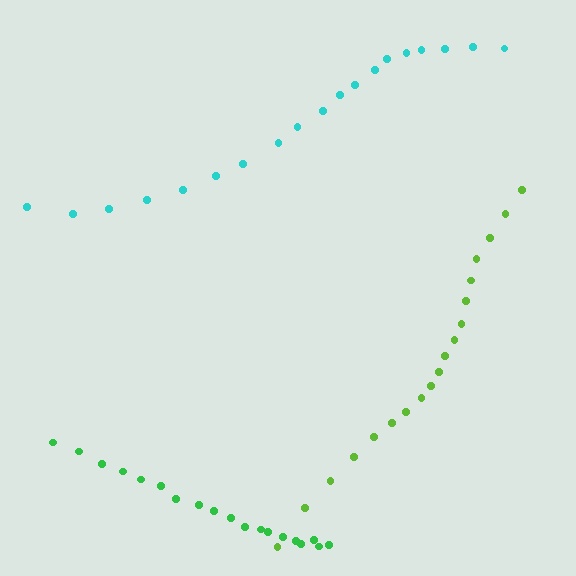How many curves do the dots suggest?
There are 3 distinct paths.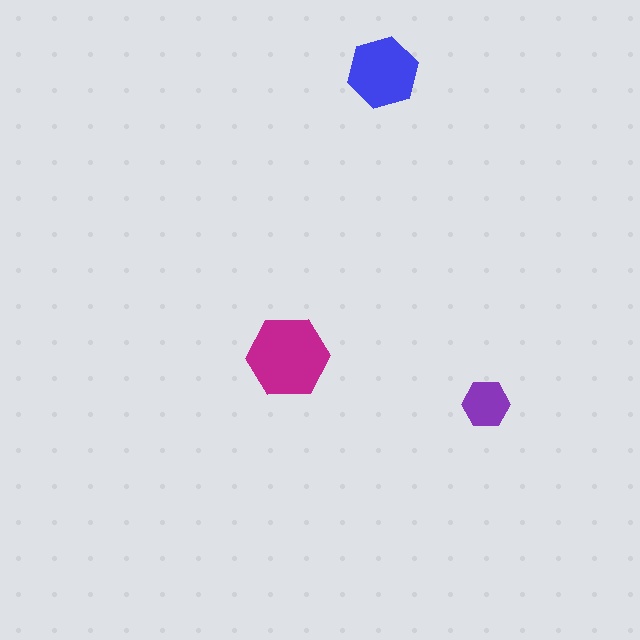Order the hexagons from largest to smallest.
the magenta one, the blue one, the purple one.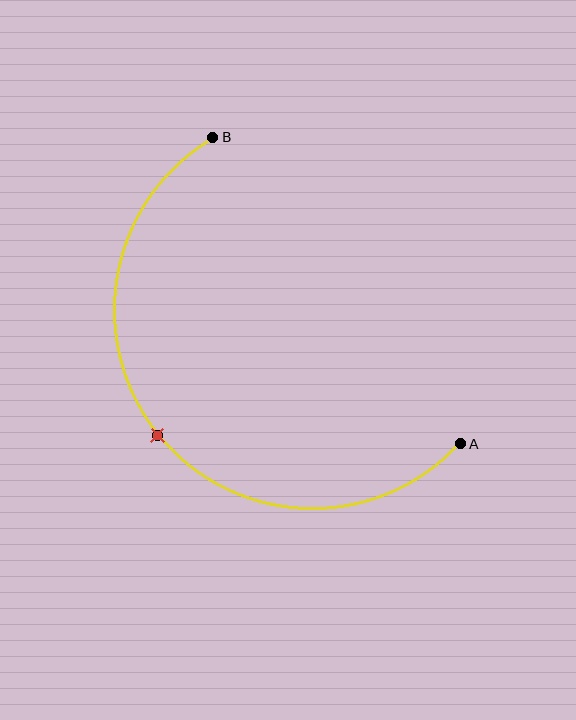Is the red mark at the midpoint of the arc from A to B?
Yes. The red mark lies on the arc at equal arc-length from both A and B — it is the arc midpoint.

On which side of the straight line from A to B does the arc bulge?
The arc bulges below and to the left of the straight line connecting A and B.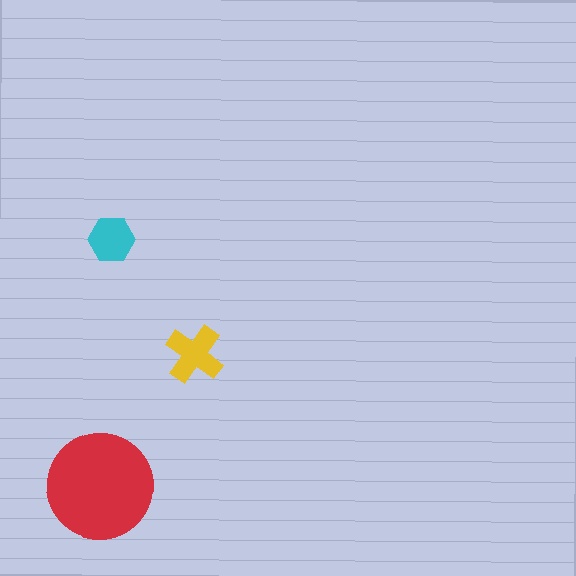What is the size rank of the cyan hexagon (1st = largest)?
3rd.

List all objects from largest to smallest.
The red circle, the yellow cross, the cyan hexagon.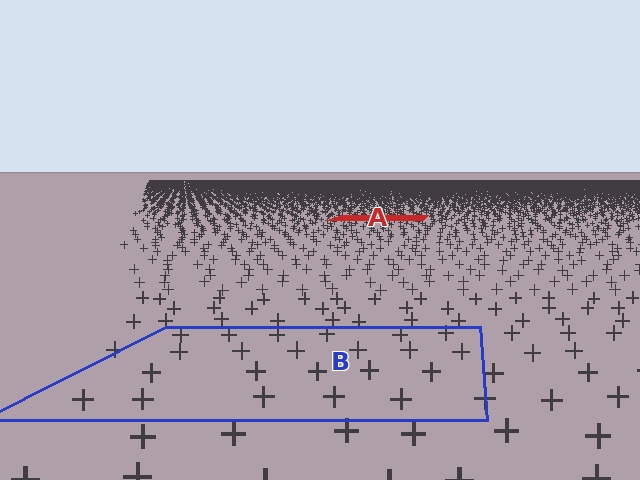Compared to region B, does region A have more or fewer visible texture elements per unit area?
Region A has more texture elements per unit area — they are packed more densely because it is farther away.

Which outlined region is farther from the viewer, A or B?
Region A is farther from the viewer — the texture elements inside it appear smaller and more densely packed.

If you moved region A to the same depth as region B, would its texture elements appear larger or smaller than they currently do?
They would appear larger. At a closer depth, the same texture elements are projected at a bigger on-screen size.